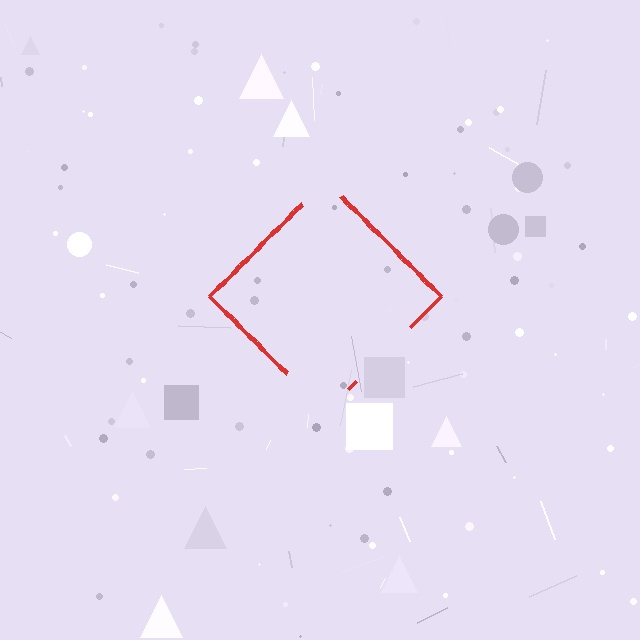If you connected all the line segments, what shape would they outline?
They would outline a diamond.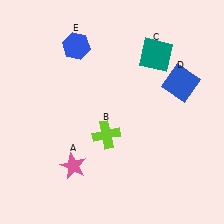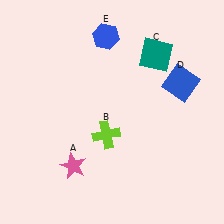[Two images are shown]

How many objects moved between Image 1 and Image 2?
1 object moved between the two images.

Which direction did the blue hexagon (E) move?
The blue hexagon (E) moved right.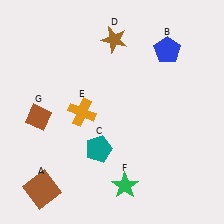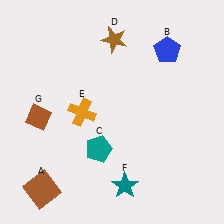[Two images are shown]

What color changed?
The star (F) changed from green in Image 1 to teal in Image 2.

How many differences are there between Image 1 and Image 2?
There is 1 difference between the two images.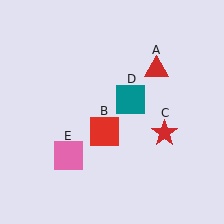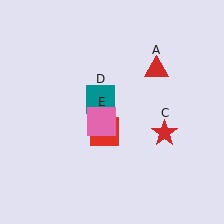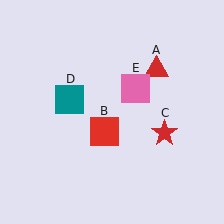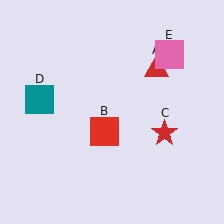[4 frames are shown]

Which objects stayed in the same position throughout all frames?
Red triangle (object A) and red square (object B) and red star (object C) remained stationary.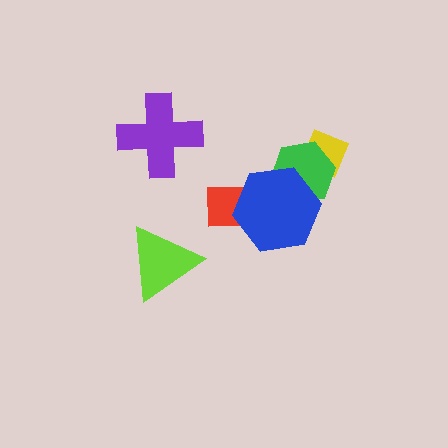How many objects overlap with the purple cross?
0 objects overlap with the purple cross.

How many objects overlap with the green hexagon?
2 objects overlap with the green hexagon.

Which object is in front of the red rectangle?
The blue hexagon is in front of the red rectangle.